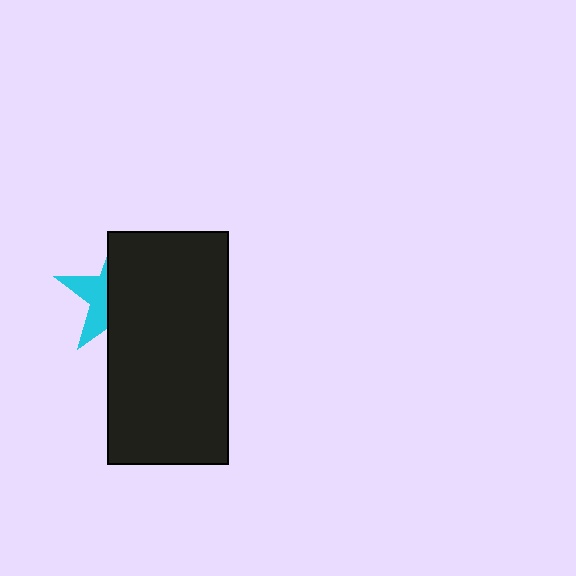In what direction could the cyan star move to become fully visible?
The cyan star could move left. That would shift it out from behind the black rectangle entirely.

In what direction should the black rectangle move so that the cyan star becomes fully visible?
The black rectangle should move right. That is the shortest direction to clear the overlap and leave the cyan star fully visible.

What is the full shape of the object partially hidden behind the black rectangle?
The partially hidden object is a cyan star.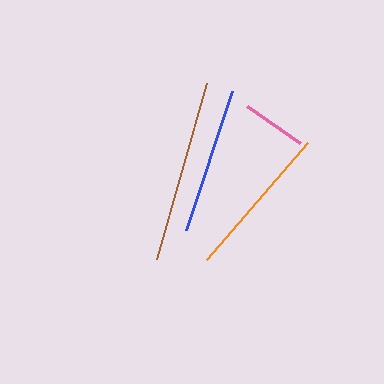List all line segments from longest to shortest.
From longest to shortest: brown, orange, blue, pink.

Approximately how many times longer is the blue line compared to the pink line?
The blue line is approximately 2.2 times the length of the pink line.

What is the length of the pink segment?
The pink segment is approximately 65 pixels long.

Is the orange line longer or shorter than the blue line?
The orange line is longer than the blue line.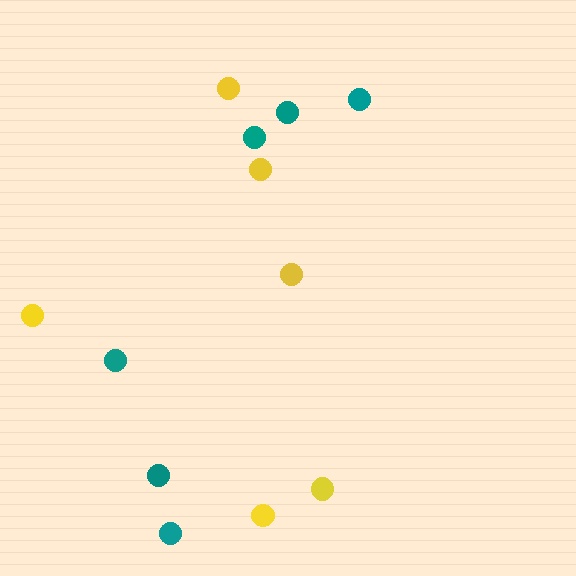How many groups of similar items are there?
There are 2 groups: one group of teal circles (6) and one group of yellow circles (6).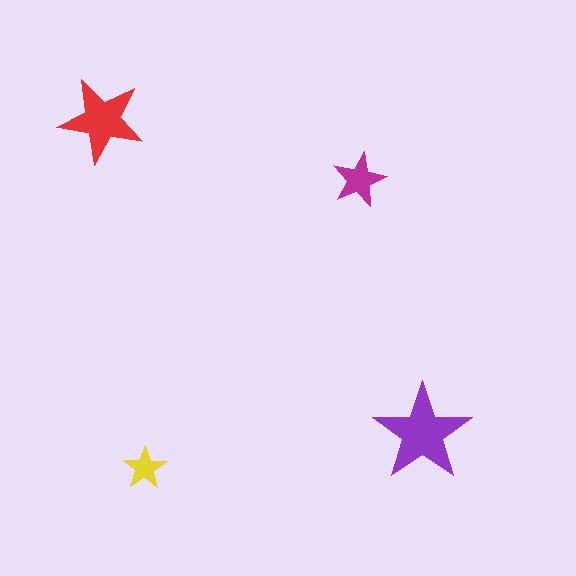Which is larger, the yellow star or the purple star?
The purple one.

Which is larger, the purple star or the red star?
The purple one.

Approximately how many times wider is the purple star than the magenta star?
About 2 times wider.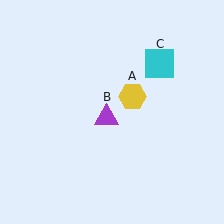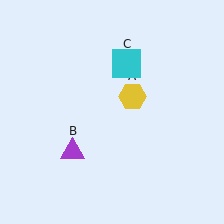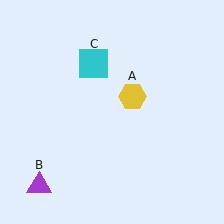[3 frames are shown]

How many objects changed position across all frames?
2 objects changed position: purple triangle (object B), cyan square (object C).